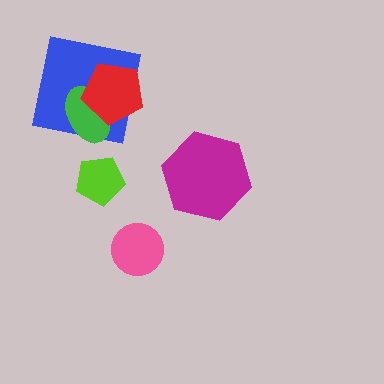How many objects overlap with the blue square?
2 objects overlap with the blue square.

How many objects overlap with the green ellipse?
2 objects overlap with the green ellipse.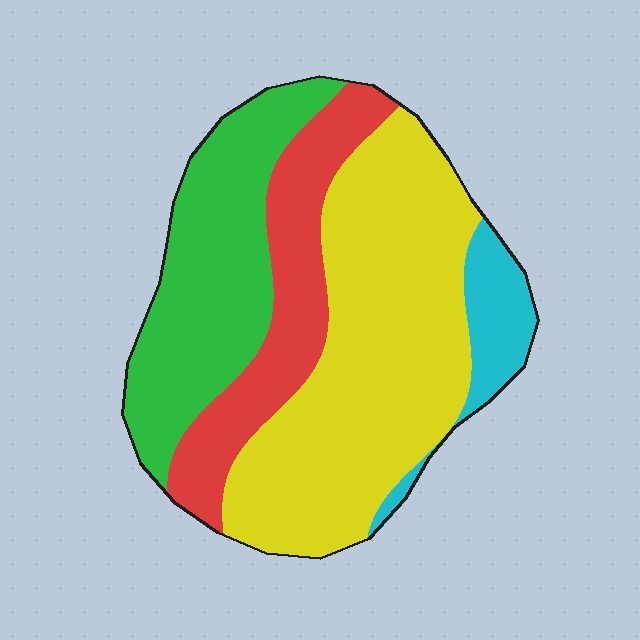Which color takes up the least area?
Cyan, at roughly 10%.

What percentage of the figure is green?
Green takes up about one quarter (1/4) of the figure.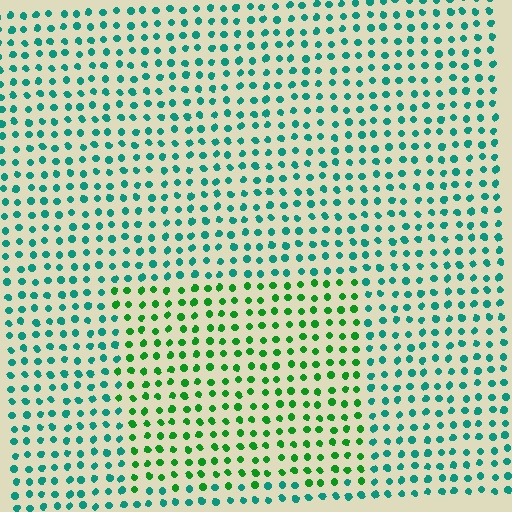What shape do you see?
I see a rectangle.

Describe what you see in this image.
The image is filled with small teal elements in a uniform arrangement. A rectangle-shaped region is visible where the elements are tinted to a slightly different hue, forming a subtle color boundary.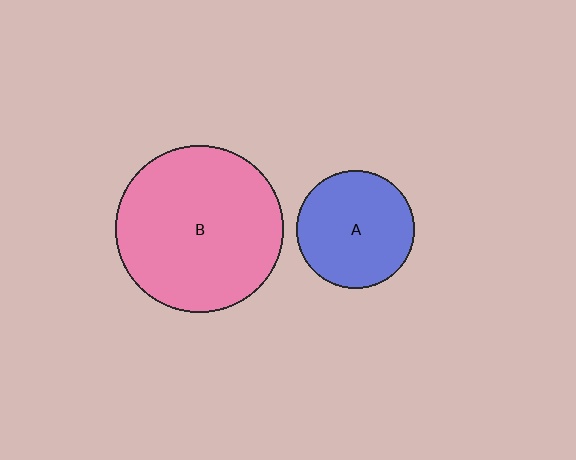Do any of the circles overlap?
No, none of the circles overlap.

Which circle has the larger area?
Circle B (pink).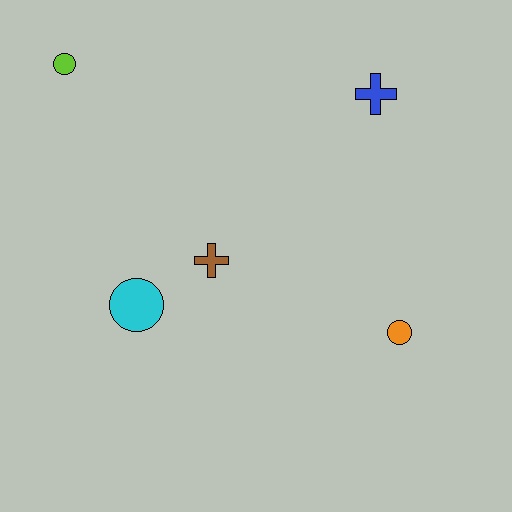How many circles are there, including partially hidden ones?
There are 3 circles.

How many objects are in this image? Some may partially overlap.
There are 5 objects.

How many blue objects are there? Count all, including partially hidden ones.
There is 1 blue object.